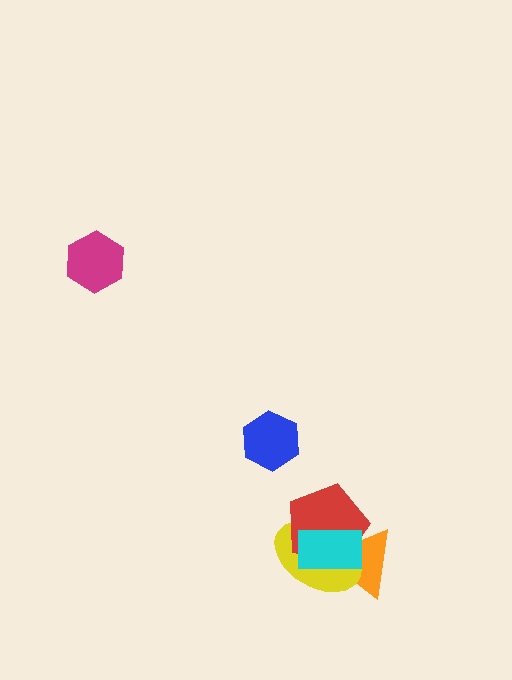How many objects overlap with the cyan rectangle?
3 objects overlap with the cyan rectangle.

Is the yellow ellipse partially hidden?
Yes, it is partially covered by another shape.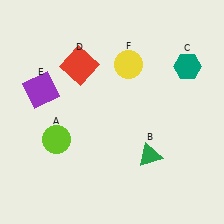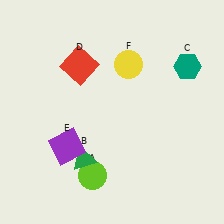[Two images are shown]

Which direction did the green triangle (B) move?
The green triangle (B) moved left.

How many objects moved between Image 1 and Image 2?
3 objects moved between the two images.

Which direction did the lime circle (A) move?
The lime circle (A) moved down.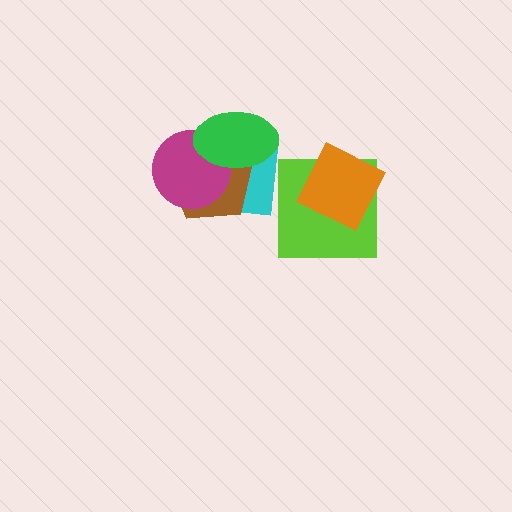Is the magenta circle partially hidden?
Yes, it is partially covered by another shape.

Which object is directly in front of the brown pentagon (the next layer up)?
The magenta circle is directly in front of the brown pentagon.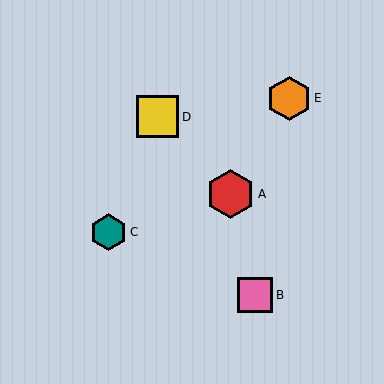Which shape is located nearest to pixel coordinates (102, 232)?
The teal hexagon (labeled C) at (108, 232) is nearest to that location.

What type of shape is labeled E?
Shape E is an orange hexagon.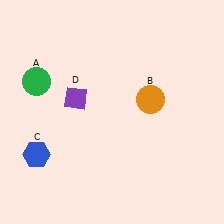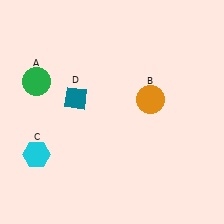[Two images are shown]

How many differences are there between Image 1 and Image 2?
There are 2 differences between the two images.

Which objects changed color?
C changed from blue to cyan. D changed from purple to teal.